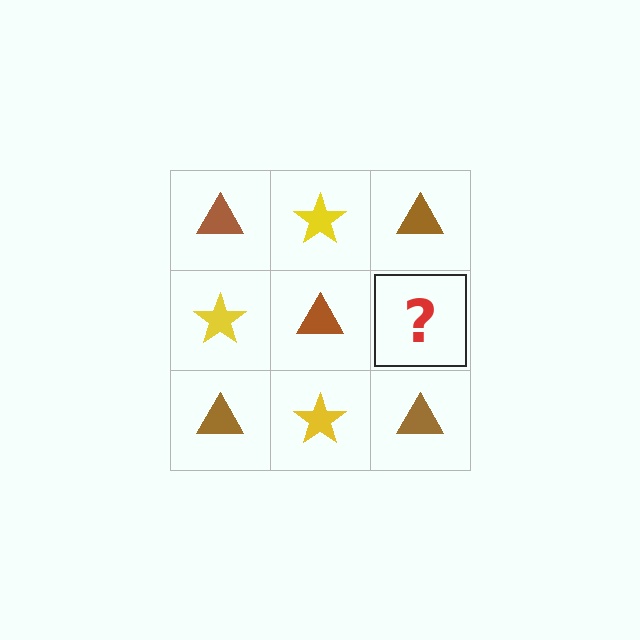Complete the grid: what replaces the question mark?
The question mark should be replaced with a yellow star.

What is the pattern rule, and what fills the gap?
The rule is that it alternates brown triangle and yellow star in a checkerboard pattern. The gap should be filled with a yellow star.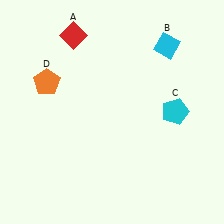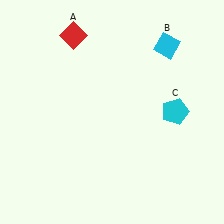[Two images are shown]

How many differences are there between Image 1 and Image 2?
There is 1 difference between the two images.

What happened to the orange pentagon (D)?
The orange pentagon (D) was removed in Image 2. It was in the top-left area of Image 1.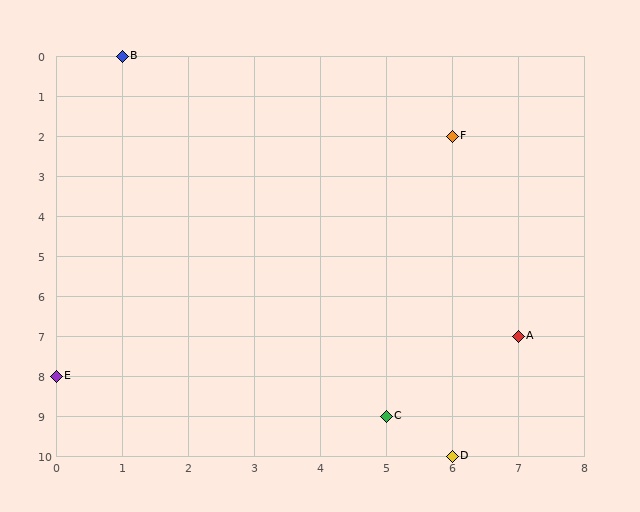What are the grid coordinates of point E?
Point E is at grid coordinates (0, 8).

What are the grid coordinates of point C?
Point C is at grid coordinates (5, 9).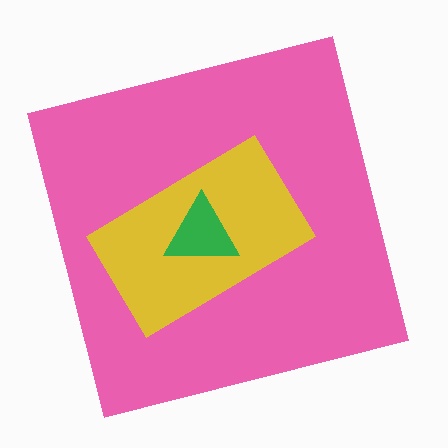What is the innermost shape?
The green triangle.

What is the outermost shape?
The pink square.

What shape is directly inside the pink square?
The yellow rectangle.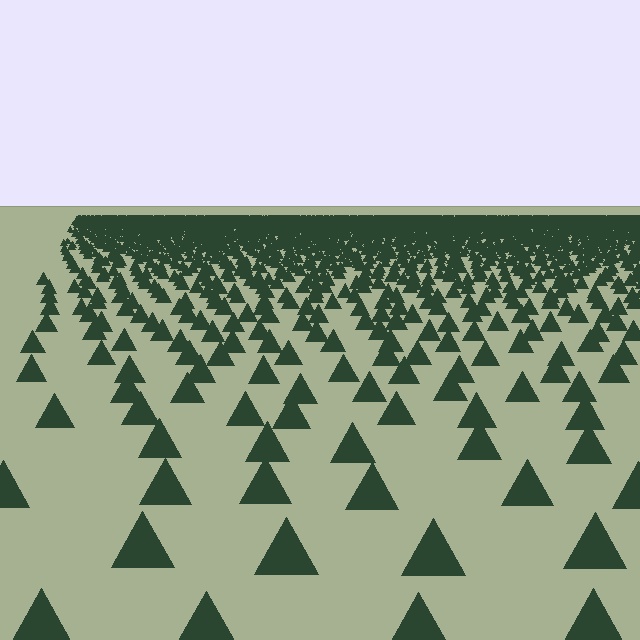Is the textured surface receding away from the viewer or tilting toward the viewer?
The surface is receding away from the viewer. Texture elements get smaller and denser toward the top.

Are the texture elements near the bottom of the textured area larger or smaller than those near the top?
Larger. Near the bottom, elements are closer to the viewer and appear at a bigger on-screen size.